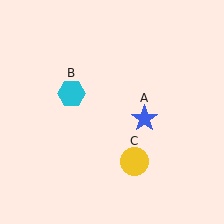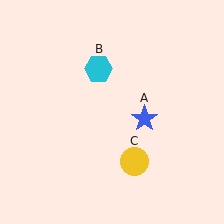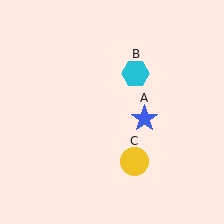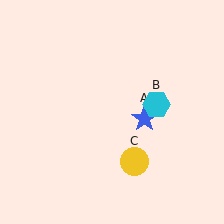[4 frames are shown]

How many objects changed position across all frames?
1 object changed position: cyan hexagon (object B).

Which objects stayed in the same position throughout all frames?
Blue star (object A) and yellow circle (object C) remained stationary.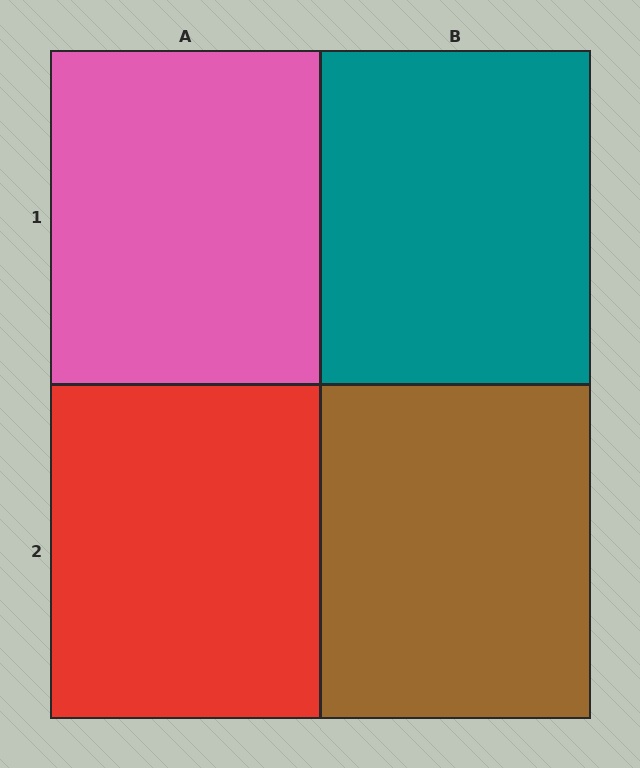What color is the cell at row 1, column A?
Pink.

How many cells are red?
1 cell is red.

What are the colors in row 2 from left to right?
Red, brown.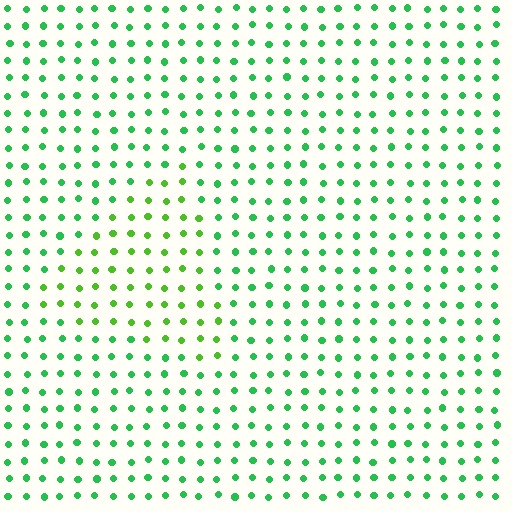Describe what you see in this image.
The image is filled with small green elements in a uniform arrangement. A triangle-shaped region is visible where the elements are tinted to a slightly different hue, forming a subtle color boundary.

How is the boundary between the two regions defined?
The boundary is defined purely by a slight shift in hue (about 30 degrees). Spacing, size, and orientation are identical on both sides.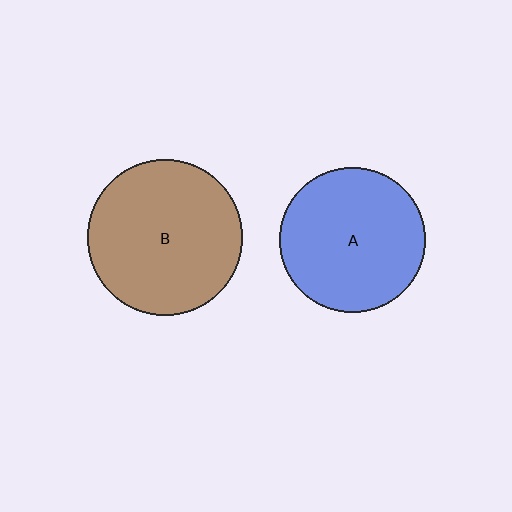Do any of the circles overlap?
No, none of the circles overlap.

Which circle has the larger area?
Circle B (brown).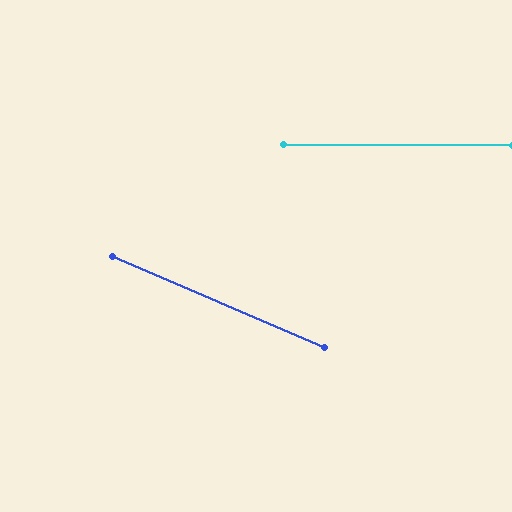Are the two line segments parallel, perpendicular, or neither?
Neither parallel nor perpendicular — they differ by about 23°.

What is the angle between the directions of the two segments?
Approximately 23 degrees.